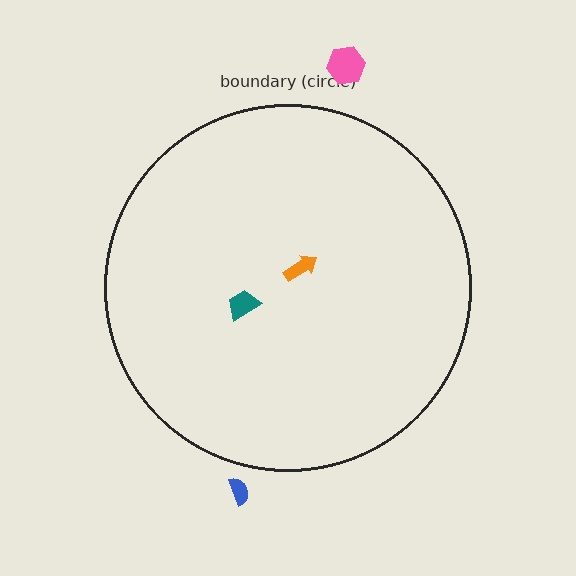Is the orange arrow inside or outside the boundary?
Inside.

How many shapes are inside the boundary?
2 inside, 2 outside.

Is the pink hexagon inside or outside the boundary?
Outside.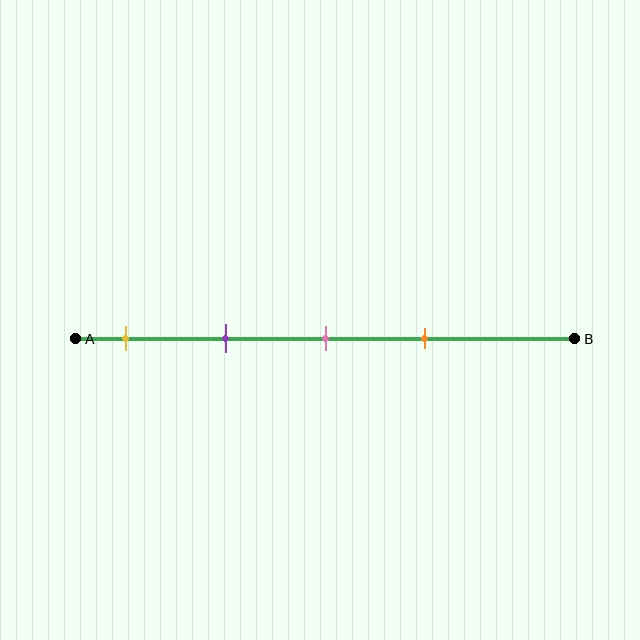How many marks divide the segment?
There are 4 marks dividing the segment.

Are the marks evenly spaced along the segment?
Yes, the marks are approximately evenly spaced.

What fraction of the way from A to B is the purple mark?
The purple mark is approximately 30% (0.3) of the way from A to B.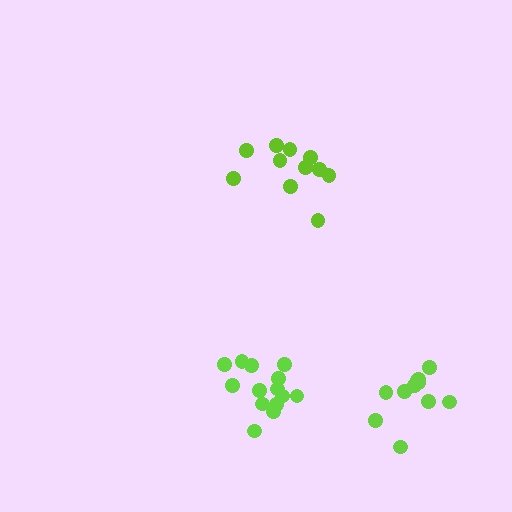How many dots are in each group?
Group 1: 11 dots, Group 2: 11 dots, Group 3: 14 dots (36 total).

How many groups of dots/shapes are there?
There are 3 groups.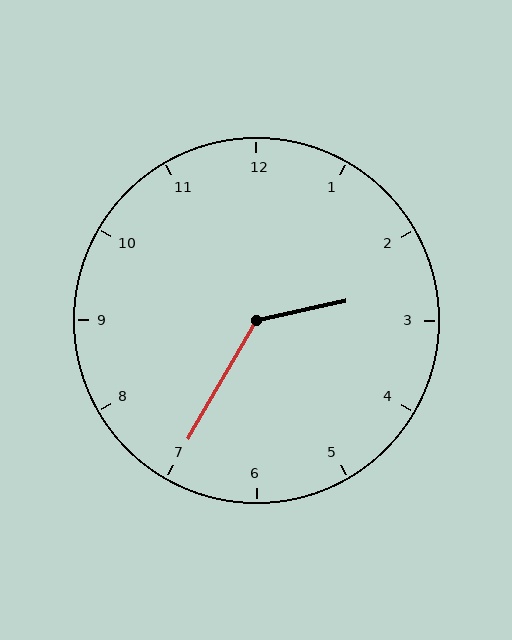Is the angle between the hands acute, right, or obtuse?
It is obtuse.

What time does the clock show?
2:35.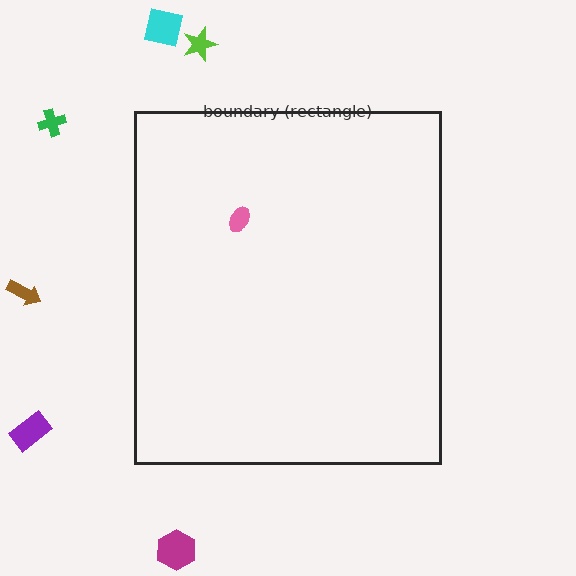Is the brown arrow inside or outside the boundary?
Outside.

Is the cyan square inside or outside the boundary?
Outside.